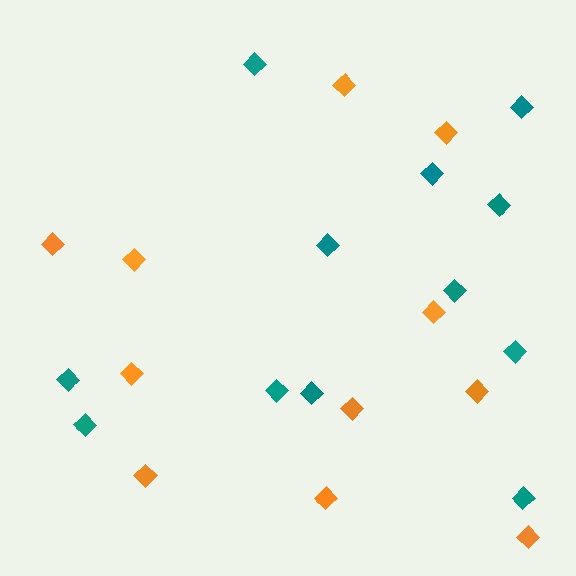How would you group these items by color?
There are 2 groups: one group of teal diamonds (12) and one group of orange diamonds (11).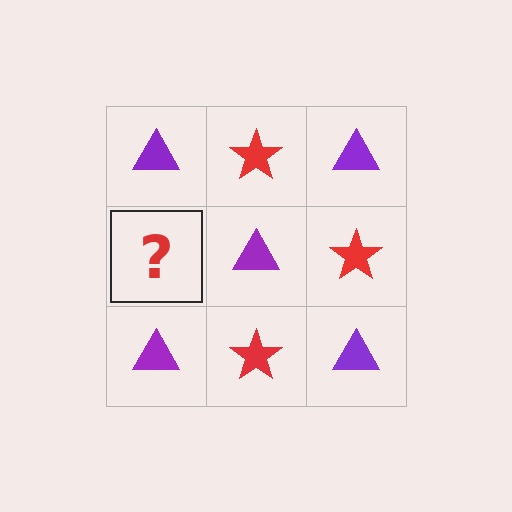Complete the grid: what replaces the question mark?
The question mark should be replaced with a red star.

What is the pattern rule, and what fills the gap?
The rule is that it alternates purple triangle and red star in a checkerboard pattern. The gap should be filled with a red star.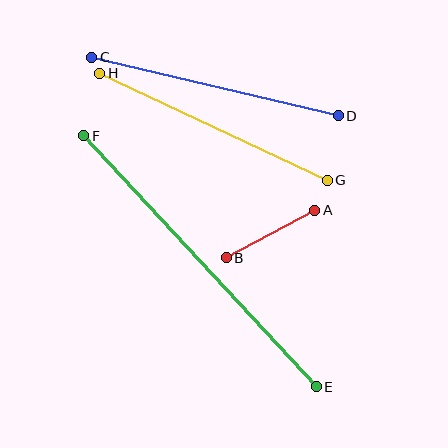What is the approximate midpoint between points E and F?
The midpoint is at approximately (200, 261) pixels.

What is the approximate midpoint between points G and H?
The midpoint is at approximately (214, 127) pixels.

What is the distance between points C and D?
The distance is approximately 253 pixels.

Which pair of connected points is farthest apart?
Points E and F are farthest apart.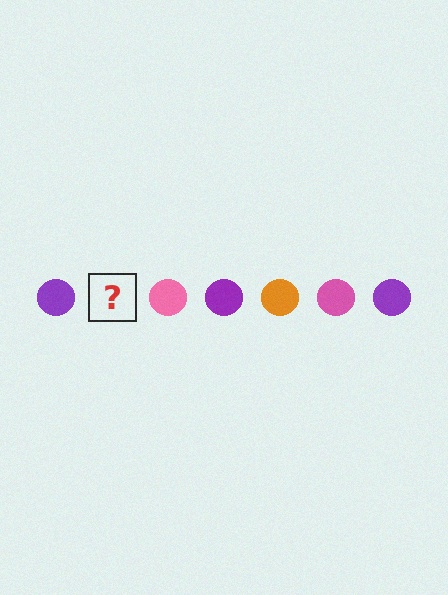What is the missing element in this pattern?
The missing element is an orange circle.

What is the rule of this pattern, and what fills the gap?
The rule is that the pattern cycles through purple, orange, pink circles. The gap should be filled with an orange circle.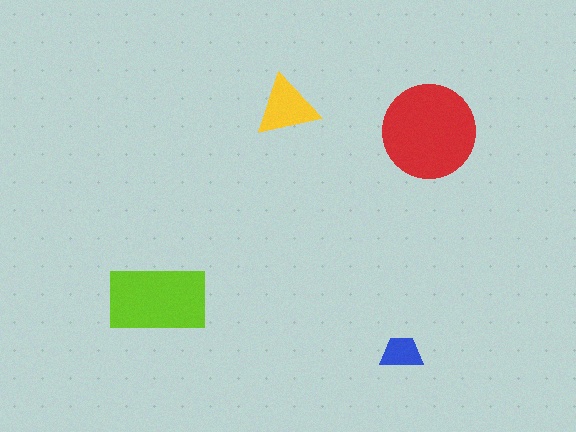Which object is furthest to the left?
The lime rectangle is leftmost.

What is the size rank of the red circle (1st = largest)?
1st.